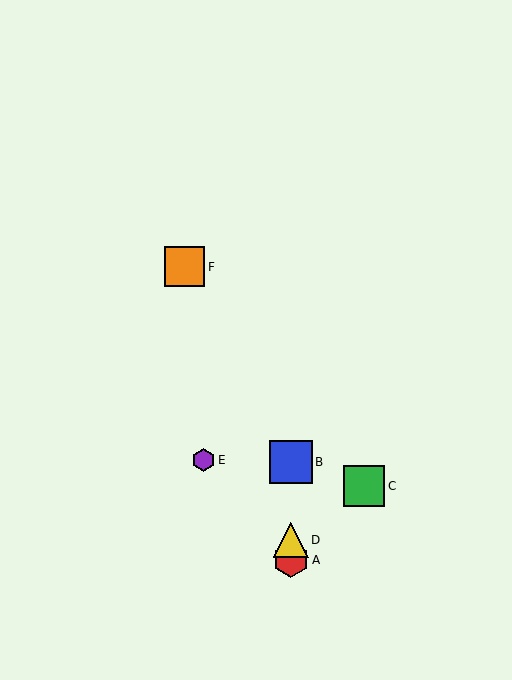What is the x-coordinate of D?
Object D is at x≈291.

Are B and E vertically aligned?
No, B is at x≈291 and E is at x≈204.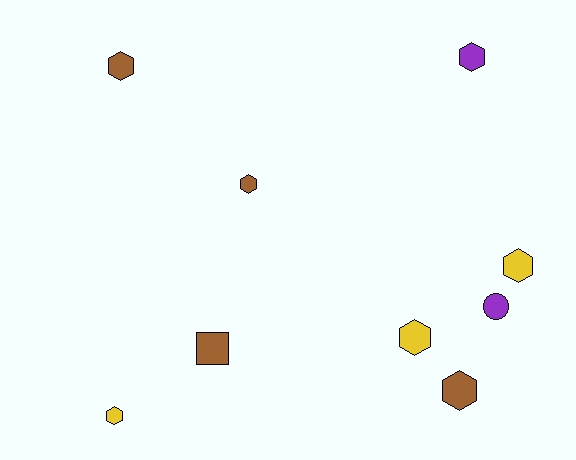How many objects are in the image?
There are 9 objects.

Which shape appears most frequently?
Hexagon, with 7 objects.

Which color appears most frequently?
Brown, with 4 objects.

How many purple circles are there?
There is 1 purple circle.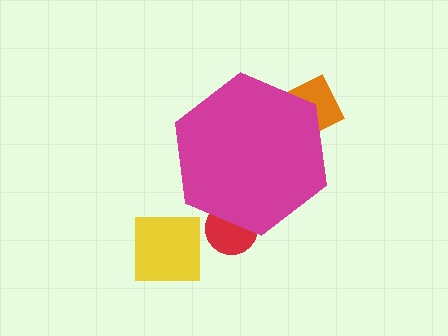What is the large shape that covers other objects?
A magenta hexagon.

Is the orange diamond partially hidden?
Yes, the orange diamond is partially hidden behind the magenta hexagon.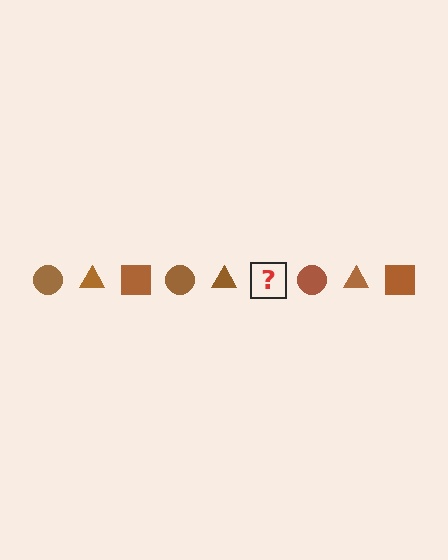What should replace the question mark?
The question mark should be replaced with a brown square.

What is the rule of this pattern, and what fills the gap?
The rule is that the pattern cycles through circle, triangle, square shapes in brown. The gap should be filled with a brown square.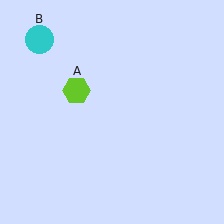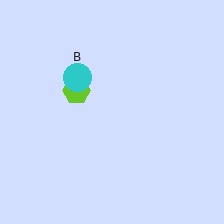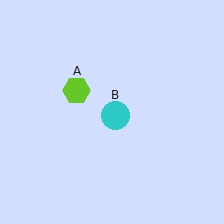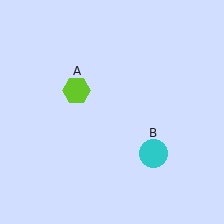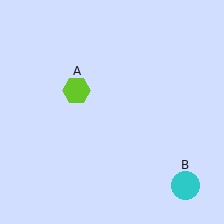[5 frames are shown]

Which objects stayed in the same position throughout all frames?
Lime hexagon (object A) remained stationary.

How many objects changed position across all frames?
1 object changed position: cyan circle (object B).